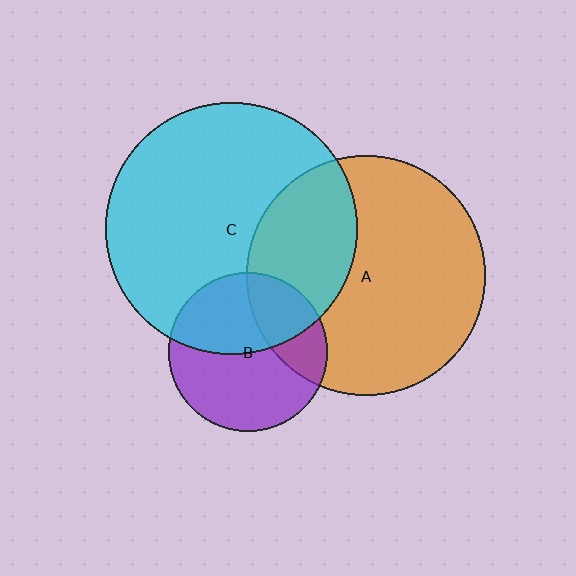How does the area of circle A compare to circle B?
Approximately 2.3 times.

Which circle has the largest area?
Circle C (cyan).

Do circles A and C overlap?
Yes.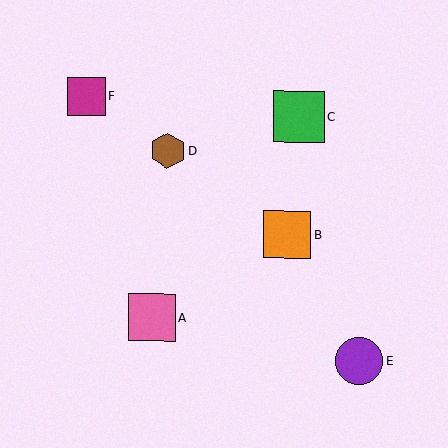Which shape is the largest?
The green square (labeled C) is the largest.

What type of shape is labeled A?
Shape A is a pink square.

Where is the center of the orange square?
The center of the orange square is at (287, 235).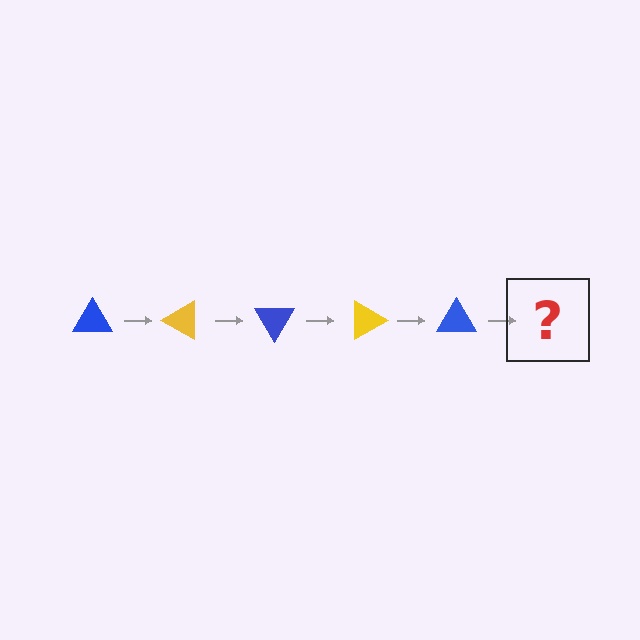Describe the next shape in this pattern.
It should be a yellow triangle, rotated 150 degrees from the start.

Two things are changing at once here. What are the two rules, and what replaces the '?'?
The two rules are that it rotates 30 degrees each step and the color cycles through blue and yellow. The '?' should be a yellow triangle, rotated 150 degrees from the start.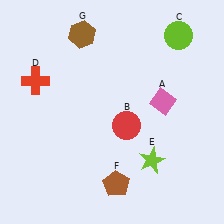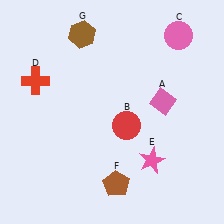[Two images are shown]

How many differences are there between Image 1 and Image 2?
There are 2 differences between the two images.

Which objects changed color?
C changed from lime to pink. E changed from lime to pink.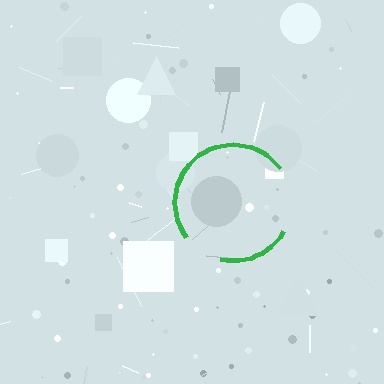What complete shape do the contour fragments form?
The contour fragments form a circle.